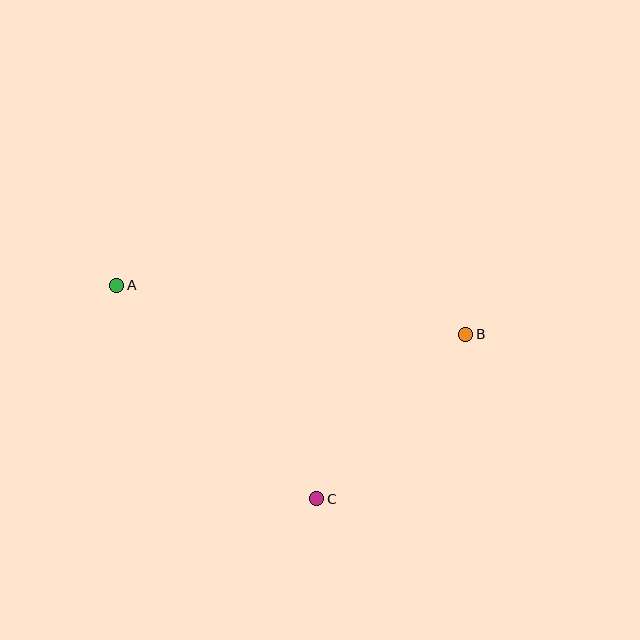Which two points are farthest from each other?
Points A and B are farthest from each other.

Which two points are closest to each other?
Points B and C are closest to each other.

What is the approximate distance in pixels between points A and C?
The distance between A and C is approximately 292 pixels.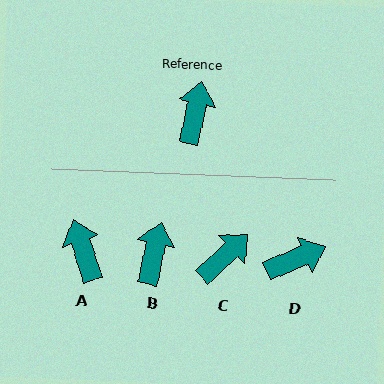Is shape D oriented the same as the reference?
No, it is off by about 55 degrees.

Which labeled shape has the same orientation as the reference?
B.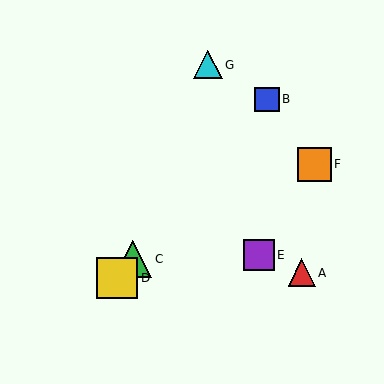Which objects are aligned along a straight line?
Objects B, C, D are aligned along a straight line.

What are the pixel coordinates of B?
Object B is at (267, 99).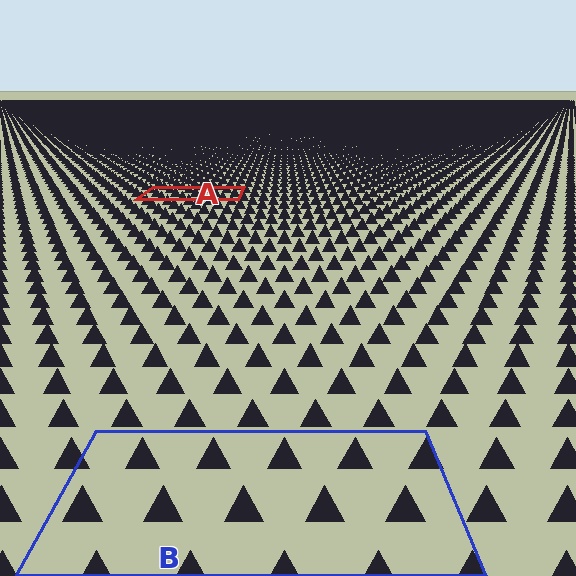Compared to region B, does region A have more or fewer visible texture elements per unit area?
Region A has more texture elements per unit area — they are packed more densely because it is farther away.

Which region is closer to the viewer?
Region B is closer. The texture elements there are larger and more spread out.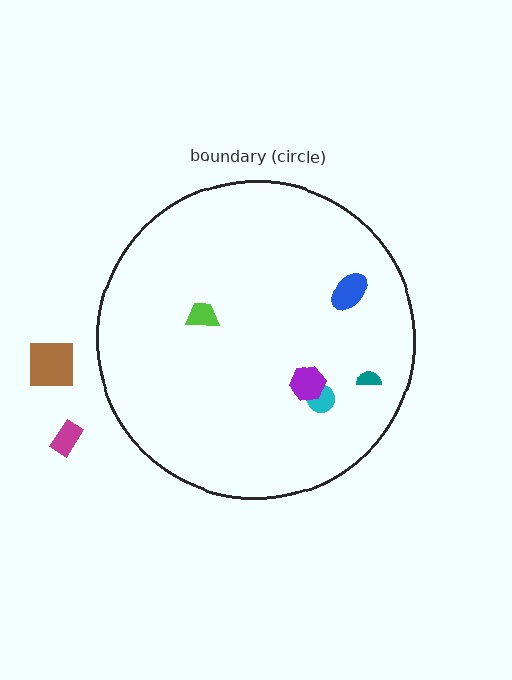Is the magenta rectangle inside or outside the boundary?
Outside.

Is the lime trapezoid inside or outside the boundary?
Inside.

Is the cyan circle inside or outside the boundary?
Inside.